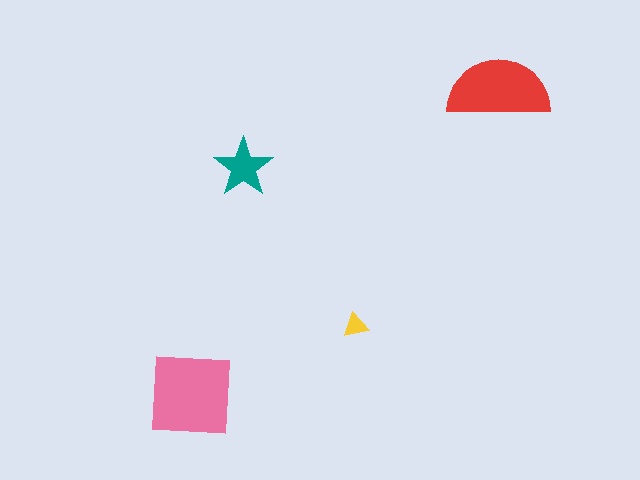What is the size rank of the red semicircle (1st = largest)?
2nd.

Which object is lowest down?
The pink square is bottommost.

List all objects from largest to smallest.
The pink square, the red semicircle, the teal star, the yellow triangle.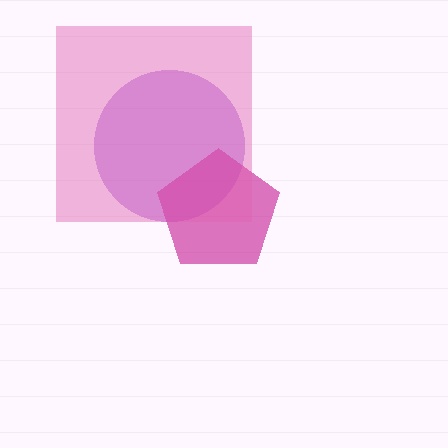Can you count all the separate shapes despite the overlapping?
Yes, there are 3 separate shapes.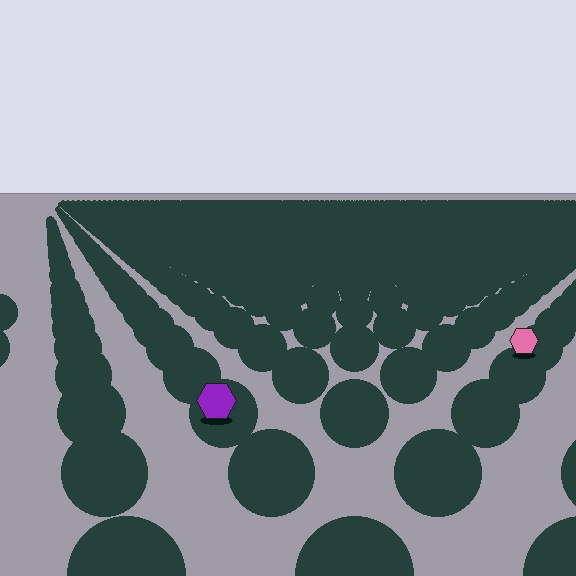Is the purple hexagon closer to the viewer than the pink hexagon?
Yes. The purple hexagon is closer — you can tell from the texture gradient: the ground texture is coarser near it.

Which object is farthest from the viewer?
The pink hexagon is farthest from the viewer. It appears smaller and the ground texture around it is denser.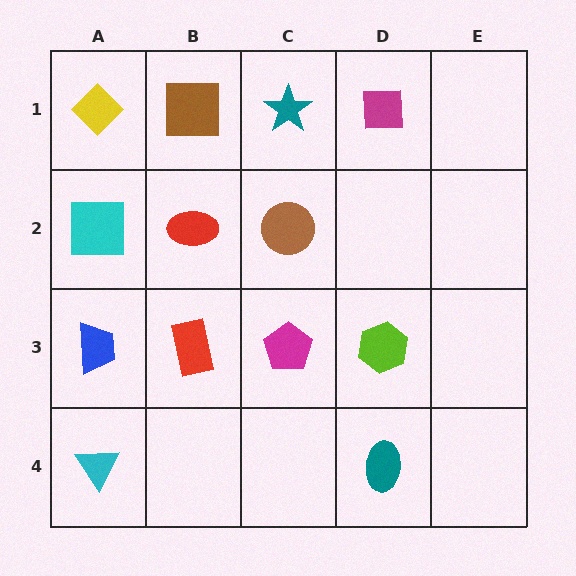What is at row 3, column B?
A red rectangle.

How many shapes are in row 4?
2 shapes.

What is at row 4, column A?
A cyan triangle.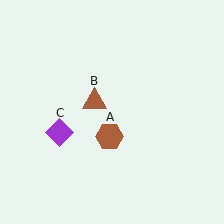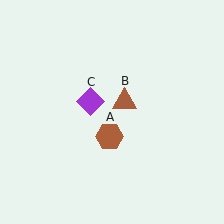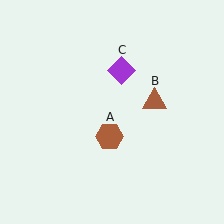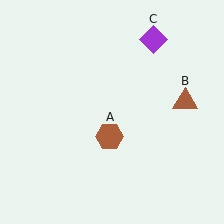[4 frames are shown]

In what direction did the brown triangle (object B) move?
The brown triangle (object B) moved right.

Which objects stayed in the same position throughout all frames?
Brown hexagon (object A) remained stationary.